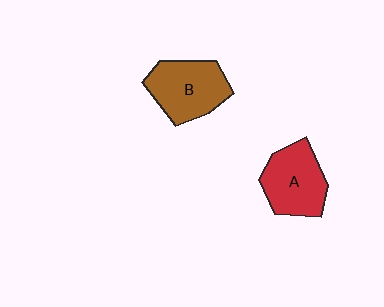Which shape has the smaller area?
Shape A (red).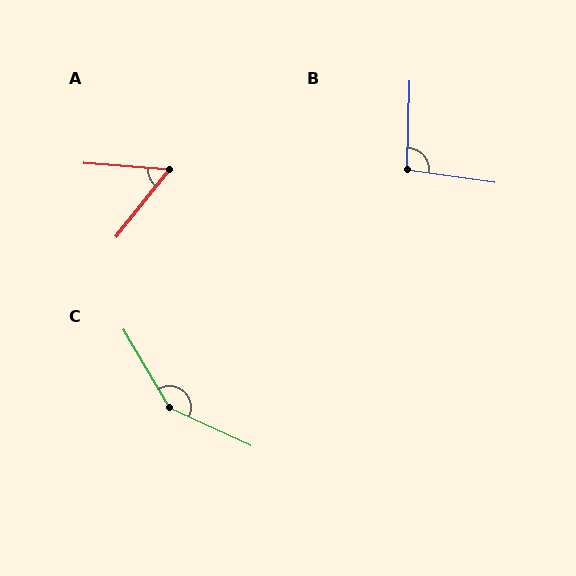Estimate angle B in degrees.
Approximately 96 degrees.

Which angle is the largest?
C, at approximately 145 degrees.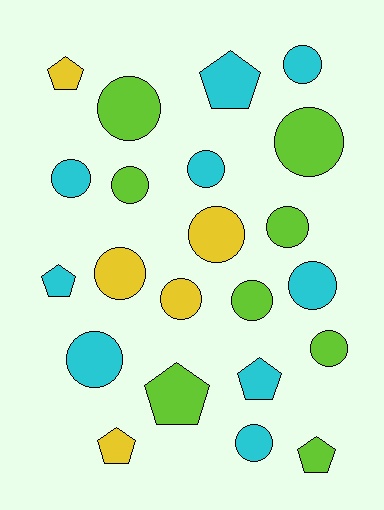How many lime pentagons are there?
There are 2 lime pentagons.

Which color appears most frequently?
Cyan, with 9 objects.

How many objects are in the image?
There are 22 objects.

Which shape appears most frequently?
Circle, with 15 objects.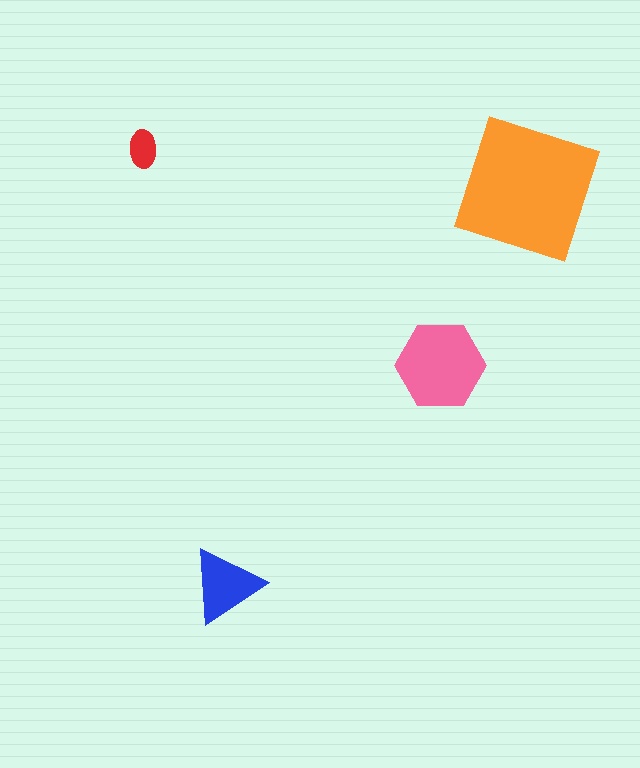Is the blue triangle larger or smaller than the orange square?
Smaller.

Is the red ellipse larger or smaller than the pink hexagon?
Smaller.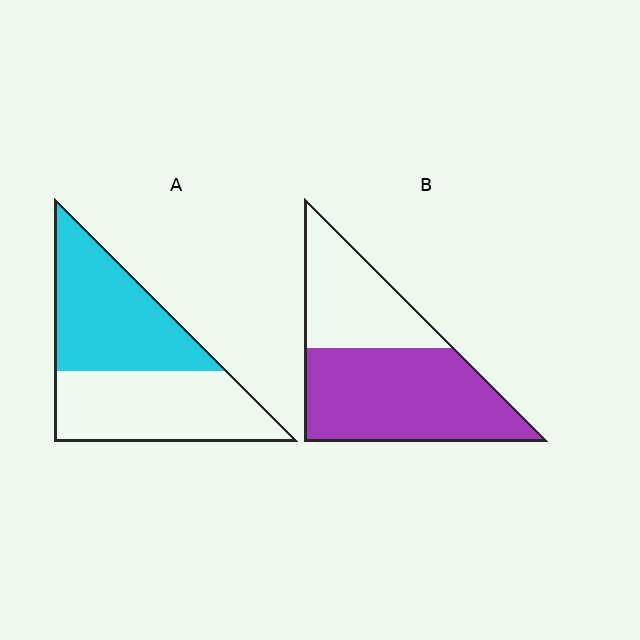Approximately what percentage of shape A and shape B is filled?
A is approximately 50% and B is approximately 60%.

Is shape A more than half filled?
Roughly half.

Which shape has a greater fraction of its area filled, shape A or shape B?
Shape B.